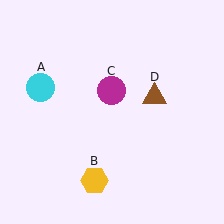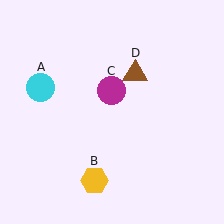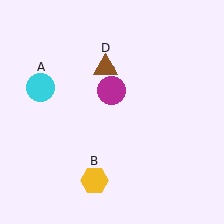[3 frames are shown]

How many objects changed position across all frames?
1 object changed position: brown triangle (object D).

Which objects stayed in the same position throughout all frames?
Cyan circle (object A) and yellow hexagon (object B) and magenta circle (object C) remained stationary.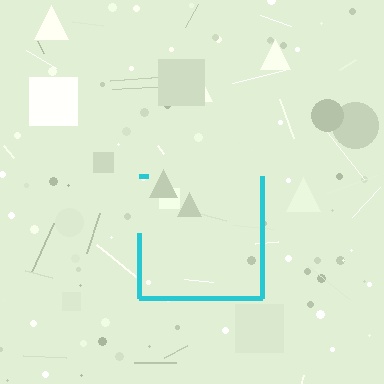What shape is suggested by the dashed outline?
The dashed outline suggests a square.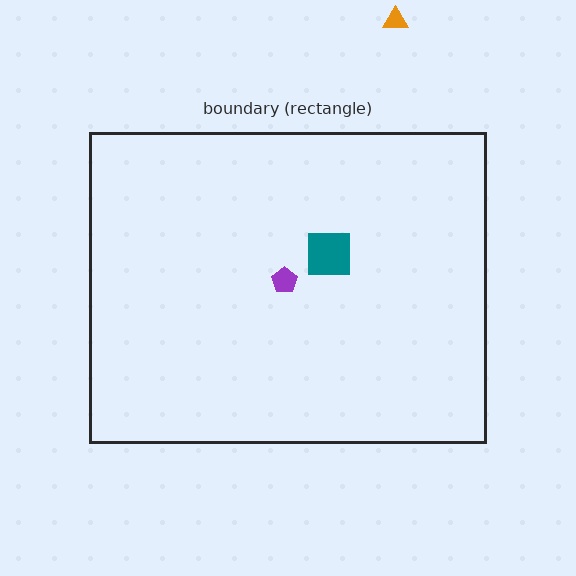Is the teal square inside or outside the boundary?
Inside.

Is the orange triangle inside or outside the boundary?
Outside.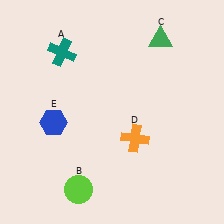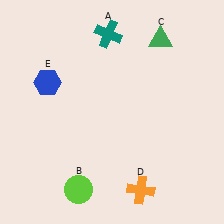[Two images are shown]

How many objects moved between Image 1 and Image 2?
3 objects moved between the two images.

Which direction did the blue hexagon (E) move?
The blue hexagon (E) moved up.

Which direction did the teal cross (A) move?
The teal cross (A) moved right.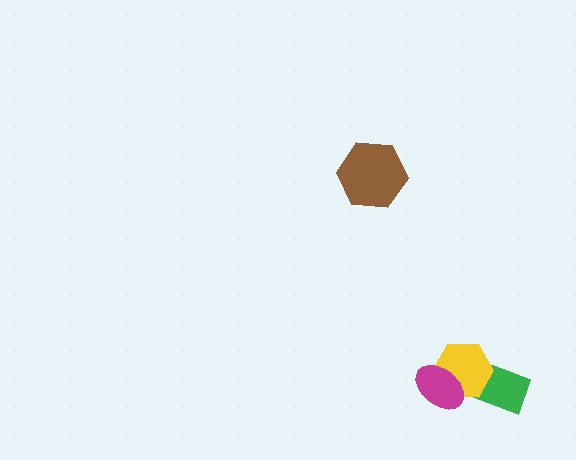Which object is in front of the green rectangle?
The yellow hexagon is in front of the green rectangle.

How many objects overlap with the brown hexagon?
0 objects overlap with the brown hexagon.